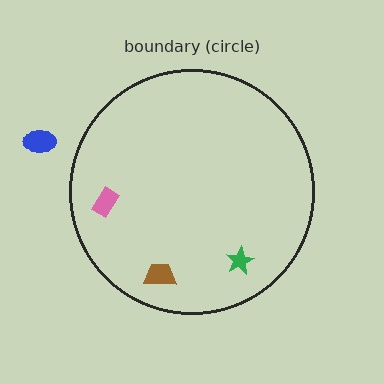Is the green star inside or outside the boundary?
Inside.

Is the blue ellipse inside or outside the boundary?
Outside.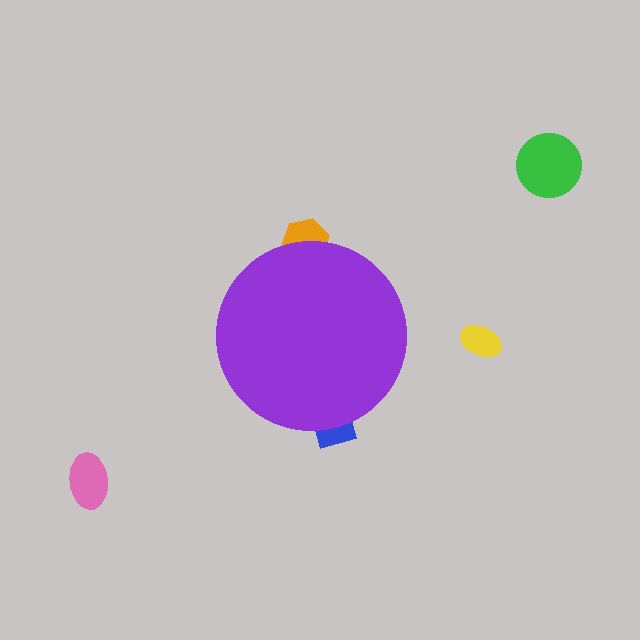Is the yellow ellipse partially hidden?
No, the yellow ellipse is fully visible.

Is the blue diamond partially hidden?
Yes, the blue diamond is partially hidden behind the purple circle.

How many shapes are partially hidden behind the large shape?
2 shapes are partially hidden.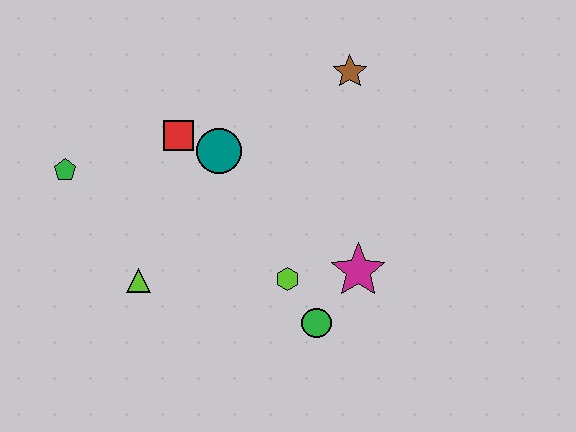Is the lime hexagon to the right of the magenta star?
No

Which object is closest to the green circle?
The lime hexagon is closest to the green circle.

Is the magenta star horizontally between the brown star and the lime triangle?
No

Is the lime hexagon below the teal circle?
Yes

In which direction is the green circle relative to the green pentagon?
The green circle is to the right of the green pentagon.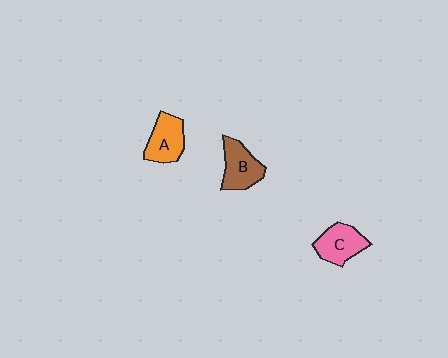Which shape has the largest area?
Shape B (brown).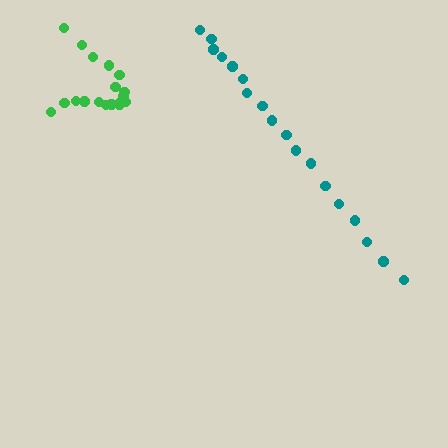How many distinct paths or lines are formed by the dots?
There are 2 distinct paths.